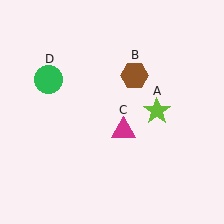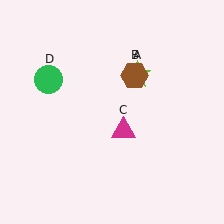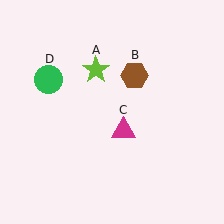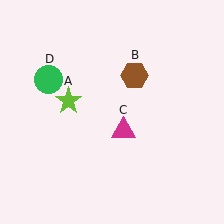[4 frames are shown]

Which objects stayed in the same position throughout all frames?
Brown hexagon (object B) and magenta triangle (object C) and green circle (object D) remained stationary.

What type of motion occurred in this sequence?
The lime star (object A) rotated counterclockwise around the center of the scene.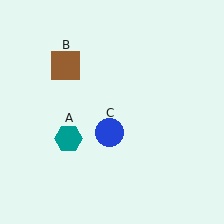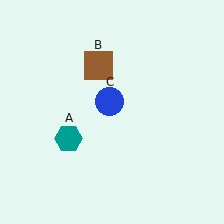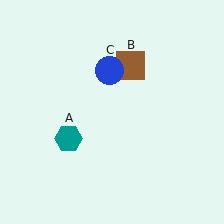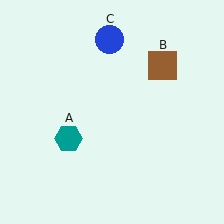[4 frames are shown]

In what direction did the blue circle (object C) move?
The blue circle (object C) moved up.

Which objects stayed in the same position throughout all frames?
Teal hexagon (object A) remained stationary.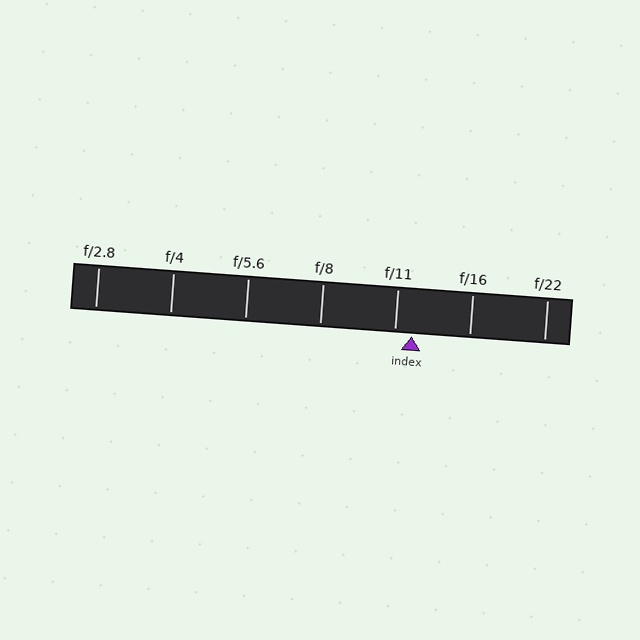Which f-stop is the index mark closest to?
The index mark is closest to f/11.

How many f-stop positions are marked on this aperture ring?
There are 7 f-stop positions marked.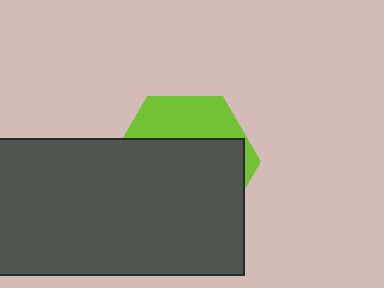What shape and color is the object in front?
The object in front is a dark gray rectangle.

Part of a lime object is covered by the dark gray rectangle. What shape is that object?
It is a hexagon.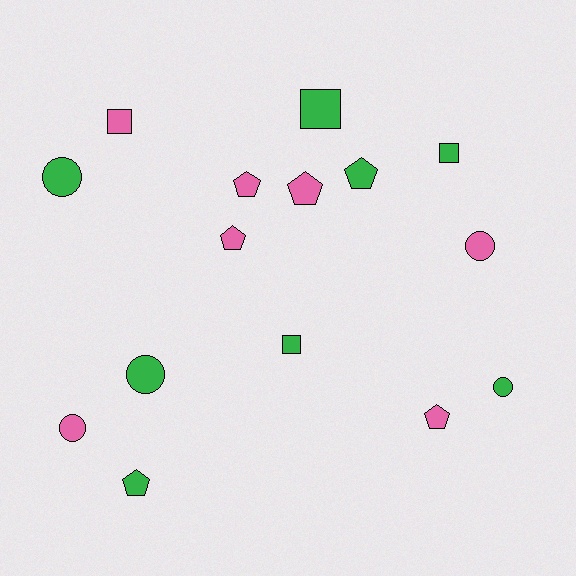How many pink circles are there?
There are 2 pink circles.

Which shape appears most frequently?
Pentagon, with 6 objects.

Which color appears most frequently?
Green, with 8 objects.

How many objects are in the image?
There are 15 objects.